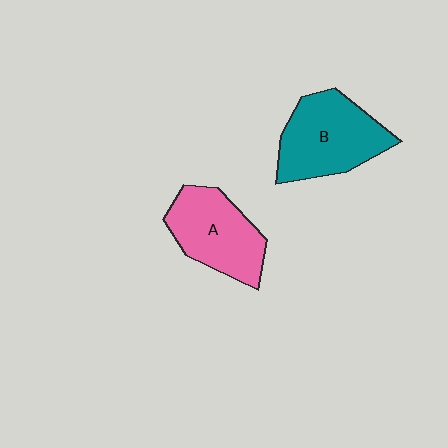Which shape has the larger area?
Shape B (teal).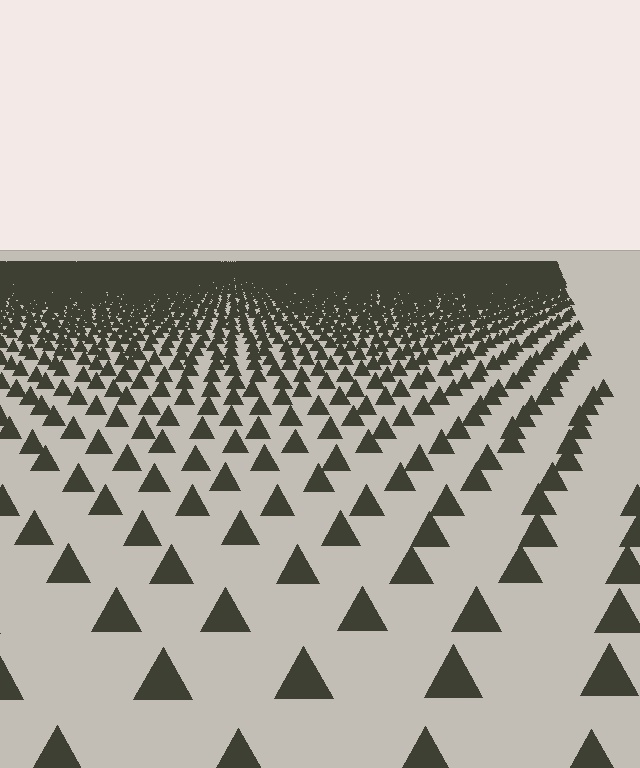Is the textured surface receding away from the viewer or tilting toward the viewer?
The surface is receding away from the viewer. Texture elements get smaller and denser toward the top.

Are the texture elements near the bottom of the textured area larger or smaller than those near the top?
Larger. Near the bottom, elements are closer to the viewer and appear at a bigger on-screen size.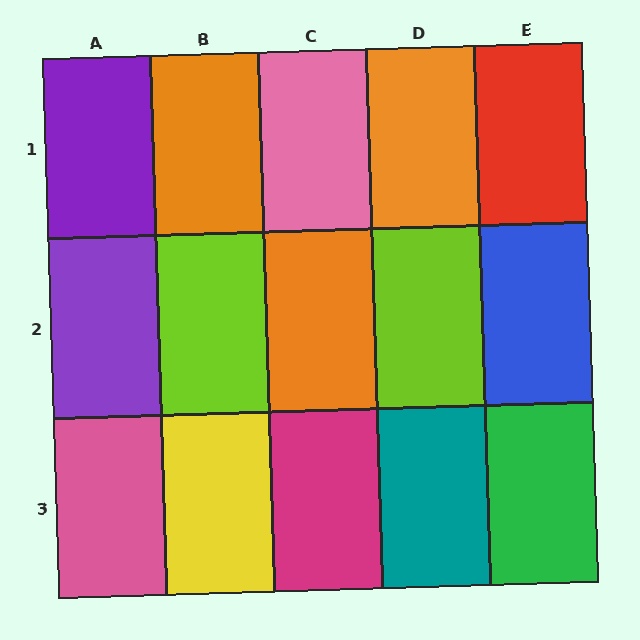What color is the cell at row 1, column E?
Red.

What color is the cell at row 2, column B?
Lime.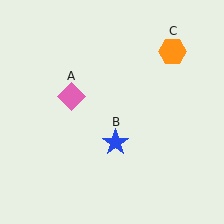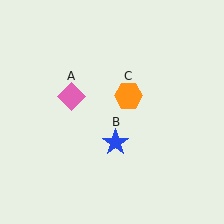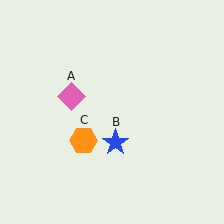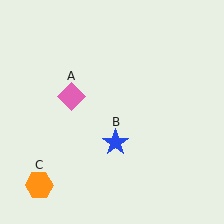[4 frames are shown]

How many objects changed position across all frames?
1 object changed position: orange hexagon (object C).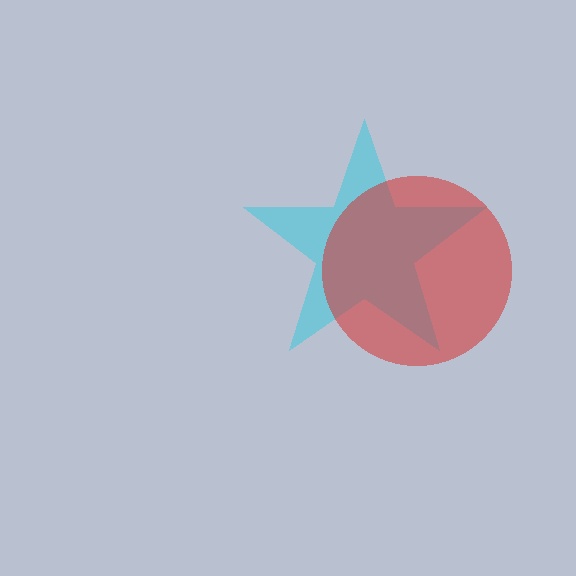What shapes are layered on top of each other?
The layered shapes are: a cyan star, a red circle.